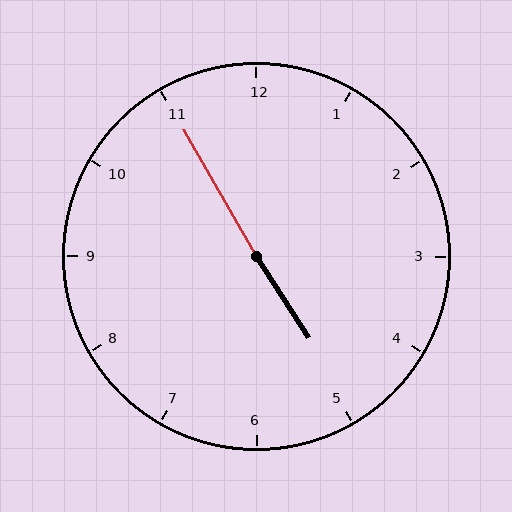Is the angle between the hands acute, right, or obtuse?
It is obtuse.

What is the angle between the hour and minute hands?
Approximately 178 degrees.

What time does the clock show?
4:55.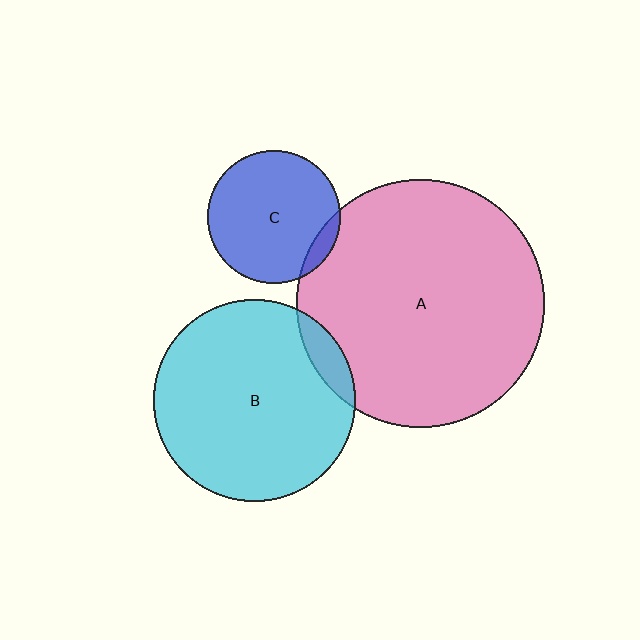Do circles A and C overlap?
Yes.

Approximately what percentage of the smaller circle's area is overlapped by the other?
Approximately 10%.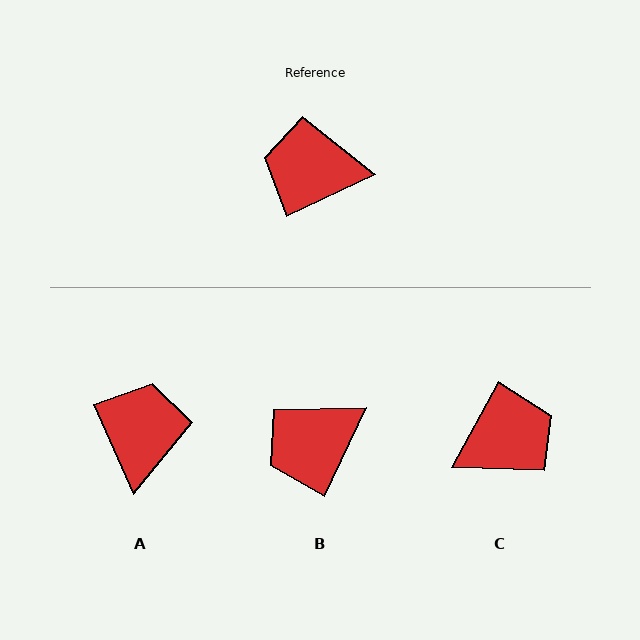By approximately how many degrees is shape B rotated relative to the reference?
Approximately 40 degrees counter-clockwise.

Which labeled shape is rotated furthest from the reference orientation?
C, about 144 degrees away.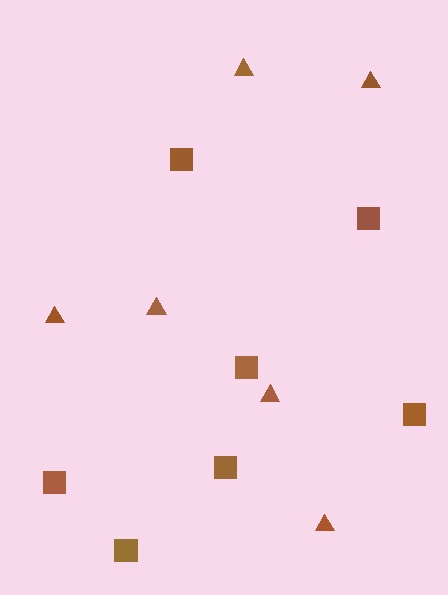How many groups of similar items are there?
There are 2 groups: one group of squares (7) and one group of triangles (6).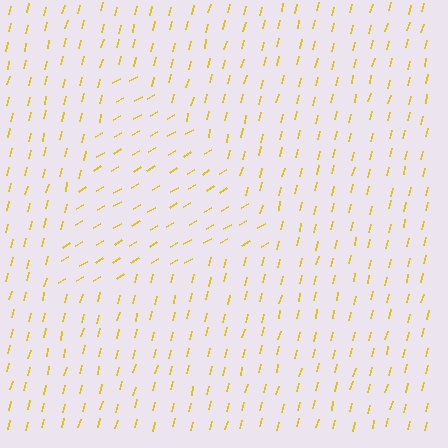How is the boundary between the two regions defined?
The boundary is defined purely by a change in line orientation (approximately 45 degrees difference). All lines are the same color and thickness.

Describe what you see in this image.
The image is filled with small yellow line segments. A triangle region in the image has lines oriented differently from the surrounding lines, creating a visible texture boundary.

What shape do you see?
I see a triangle.